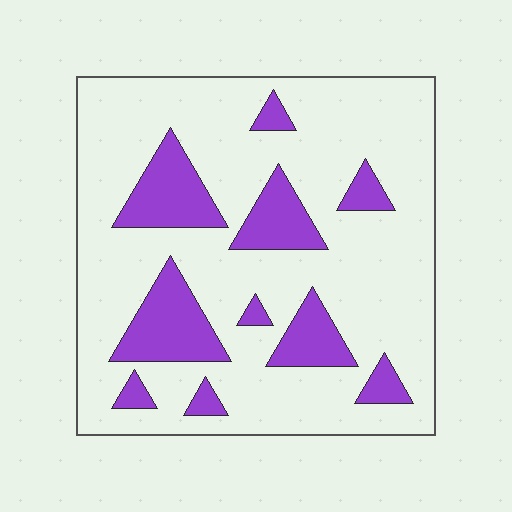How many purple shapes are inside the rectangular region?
10.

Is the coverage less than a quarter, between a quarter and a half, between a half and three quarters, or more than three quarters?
Less than a quarter.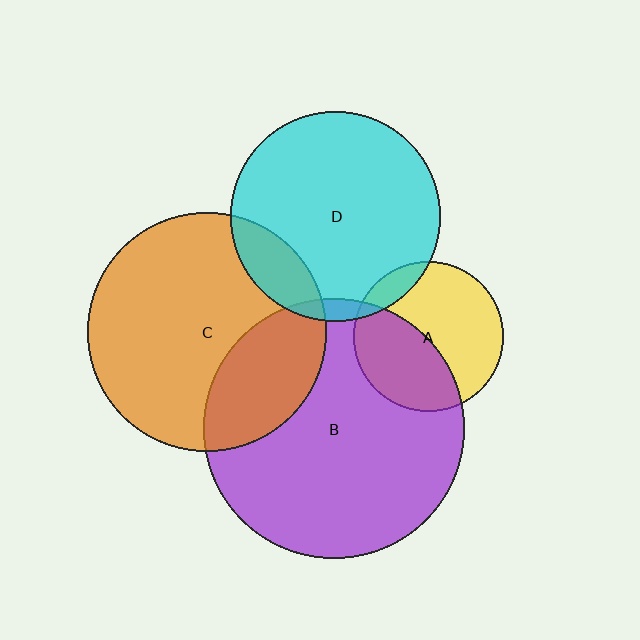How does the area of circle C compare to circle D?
Approximately 1.3 times.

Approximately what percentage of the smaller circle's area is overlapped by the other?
Approximately 45%.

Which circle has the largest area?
Circle B (purple).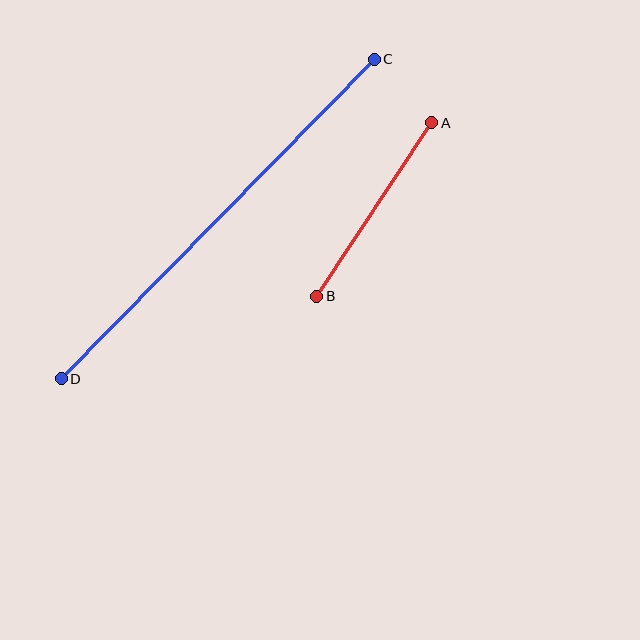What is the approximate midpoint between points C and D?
The midpoint is at approximately (218, 219) pixels.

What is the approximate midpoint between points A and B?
The midpoint is at approximately (374, 210) pixels.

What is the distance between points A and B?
The distance is approximately 208 pixels.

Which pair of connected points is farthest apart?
Points C and D are farthest apart.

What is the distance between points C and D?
The distance is approximately 447 pixels.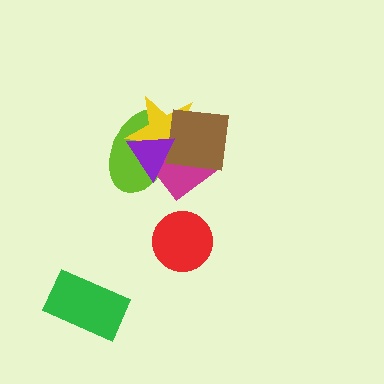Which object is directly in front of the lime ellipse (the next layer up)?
The magenta diamond is directly in front of the lime ellipse.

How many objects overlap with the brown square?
4 objects overlap with the brown square.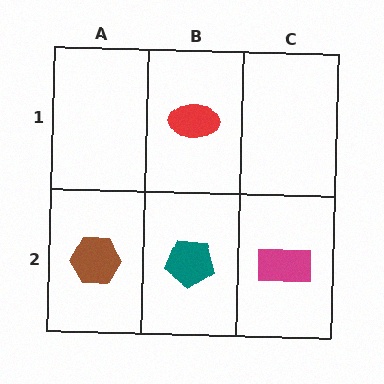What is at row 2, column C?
A magenta rectangle.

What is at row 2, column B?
A teal pentagon.